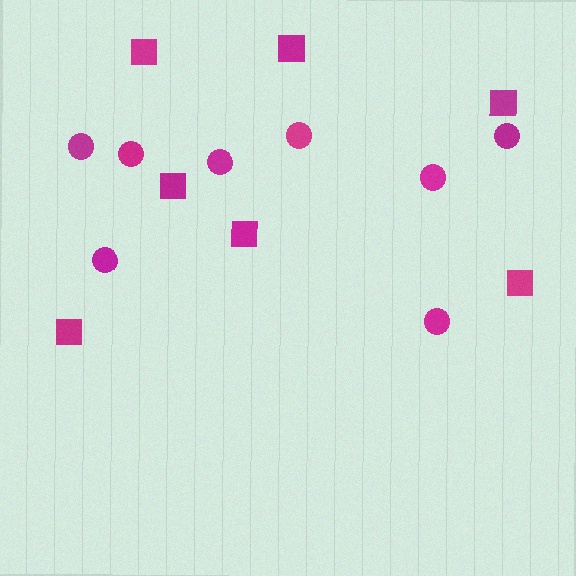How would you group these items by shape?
There are 2 groups: one group of circles (8) and one group of squares (7).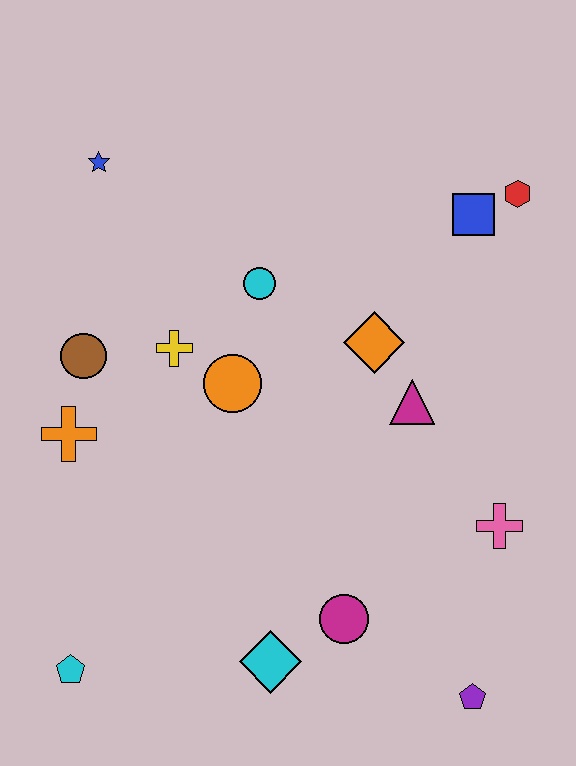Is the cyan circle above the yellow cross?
Yes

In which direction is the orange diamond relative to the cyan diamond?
The orange diamond is above the cyan diamond.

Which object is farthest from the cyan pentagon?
The red hexagon is farthest from the cyan pentagon.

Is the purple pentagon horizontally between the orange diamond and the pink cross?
Yes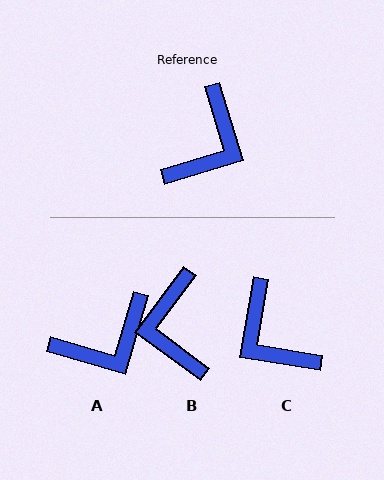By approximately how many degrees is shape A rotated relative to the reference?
Approximately 33 degrees clockwise.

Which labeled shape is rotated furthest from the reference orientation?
B, about 144 degrees away.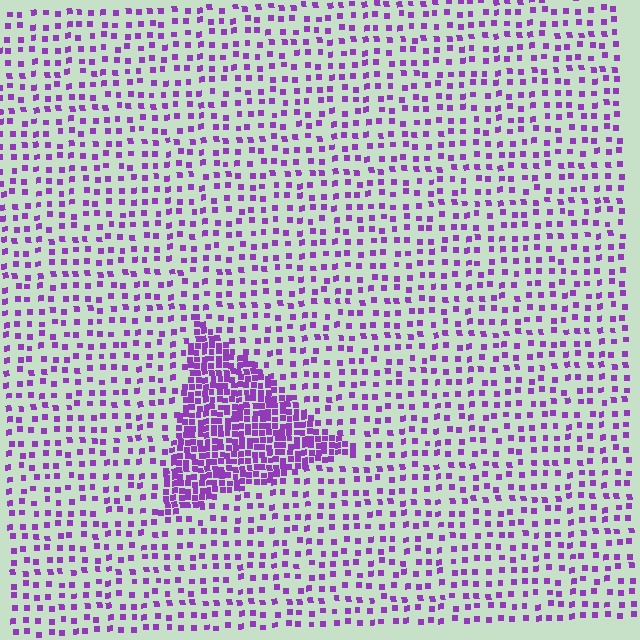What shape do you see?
I see a triangle.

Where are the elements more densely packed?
The elements are more densely packed inside the triangle boundary.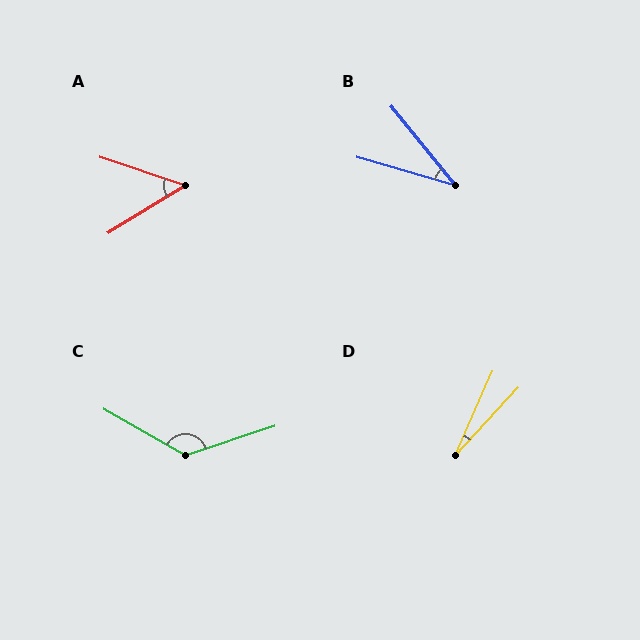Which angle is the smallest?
D, at approximately 19 degrees.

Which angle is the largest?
C, at approximately 132 degrees.